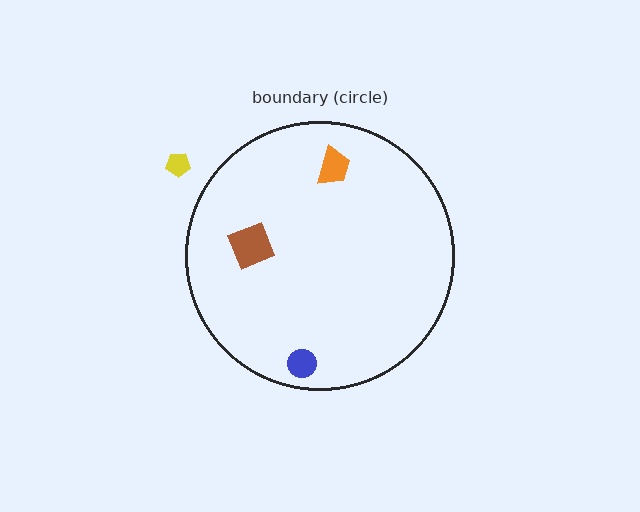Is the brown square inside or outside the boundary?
Inside.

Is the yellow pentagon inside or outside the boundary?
Outside.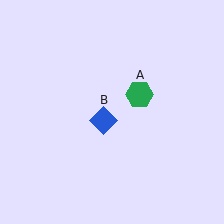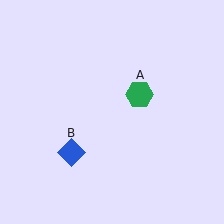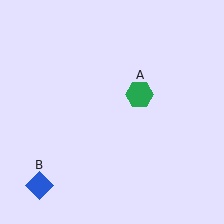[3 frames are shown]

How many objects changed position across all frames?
1 object changed position: blue diamond (object B).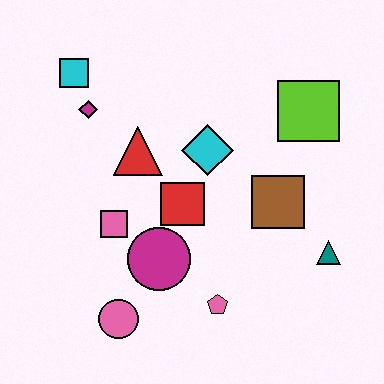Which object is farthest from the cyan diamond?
The pink circle is farthest from the cyan diamond.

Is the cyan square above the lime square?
Yes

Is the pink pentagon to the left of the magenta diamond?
No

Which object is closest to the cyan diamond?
The red square is closest to the cyan diamond.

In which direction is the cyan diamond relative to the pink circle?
The cyan diamond is above the pink circle.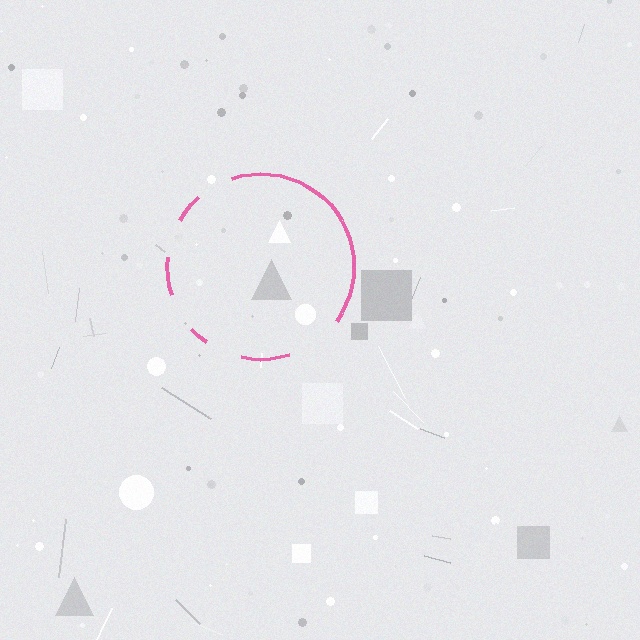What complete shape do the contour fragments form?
The contour fragments form a circle.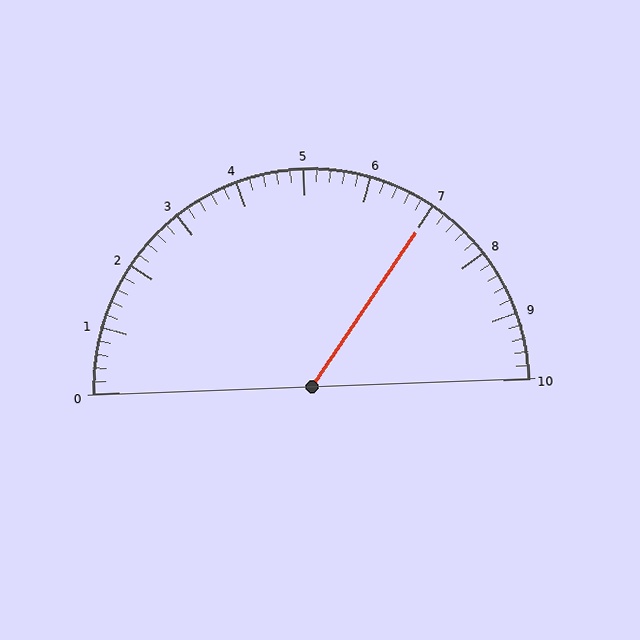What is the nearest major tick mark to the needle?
The nearest major tick mark is 7.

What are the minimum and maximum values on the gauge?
The gauge ranges from 0 to 10.